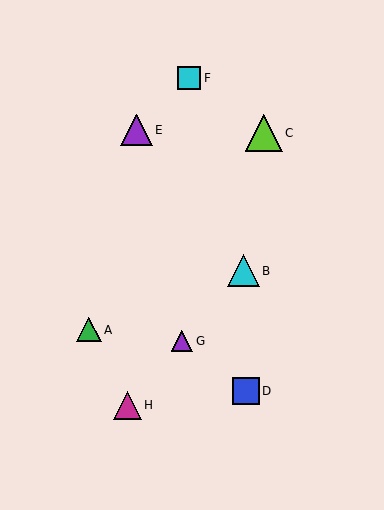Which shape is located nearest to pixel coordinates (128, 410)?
The magenta triangle (labeled H) at (127, 405) is nearest to that location.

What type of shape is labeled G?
Shape G is a purple triangle.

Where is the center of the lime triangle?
The center of the lime triangle is at (264, 133).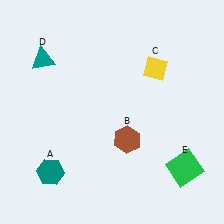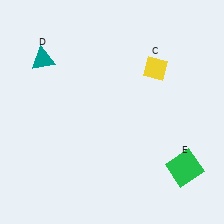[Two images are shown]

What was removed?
The brown hexagon (B), the teal hexagon (A) were removed in Image 2.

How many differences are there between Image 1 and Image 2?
There are 2 differences between the two images.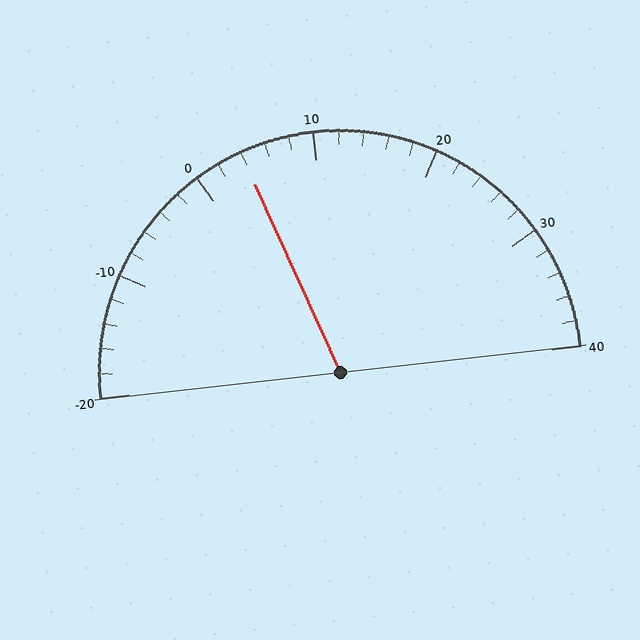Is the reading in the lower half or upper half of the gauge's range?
The reading is in the lower half of the range (-20 to 40).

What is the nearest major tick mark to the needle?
The nearest major tick mark is 0.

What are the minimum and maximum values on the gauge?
The gauge ranges from -20 to 40.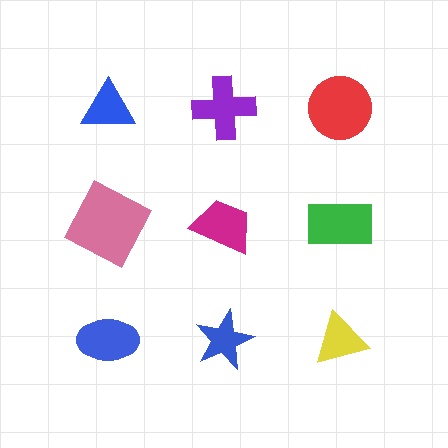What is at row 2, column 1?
A pink square.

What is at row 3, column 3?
A yellow triangle.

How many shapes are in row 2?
3 shapes.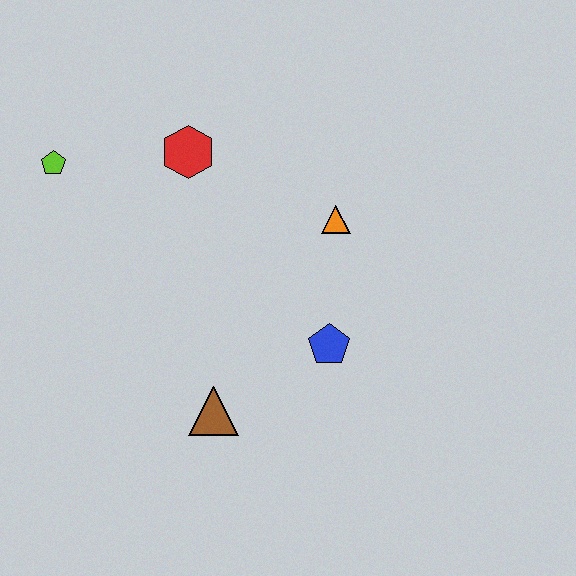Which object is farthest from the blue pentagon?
The lime pentagon is farthest from the blue pentagon.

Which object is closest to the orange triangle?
The blue pentagon is closest to the orange triangle.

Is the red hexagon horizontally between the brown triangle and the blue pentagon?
No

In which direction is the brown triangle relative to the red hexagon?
The brown triangle is below the red hexagon.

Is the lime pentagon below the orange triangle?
No